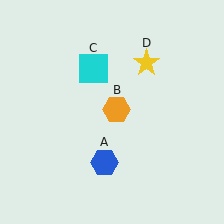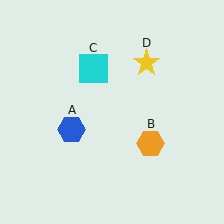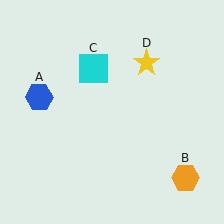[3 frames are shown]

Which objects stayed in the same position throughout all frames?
Cyan square (object C) and yellow star (object D) remained stationary.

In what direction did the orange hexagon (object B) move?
The orange hexagon (object B) moved down and to the right.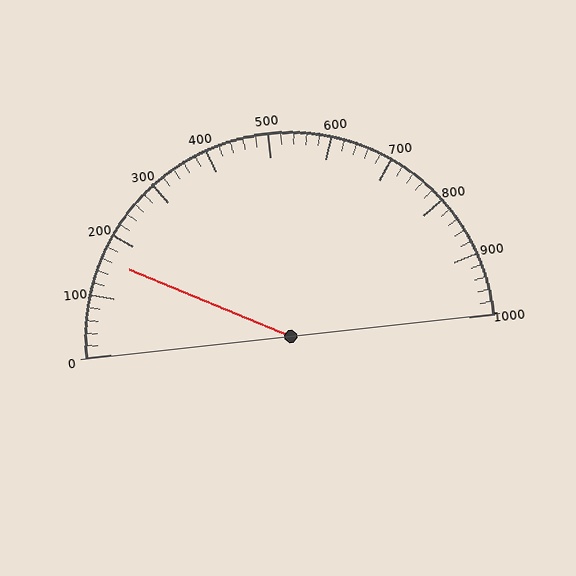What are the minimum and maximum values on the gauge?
The gauge ranges from 0 to 1000.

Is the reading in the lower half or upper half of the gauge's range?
The reading is in the lower half of the range (0 to 1000).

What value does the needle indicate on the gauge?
The needle indicates approximately 160.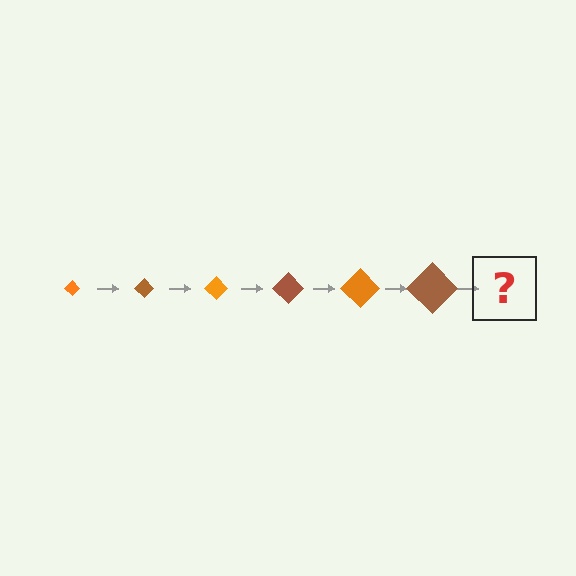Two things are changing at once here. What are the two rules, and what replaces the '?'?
The two rules are that the diamond grows larger each step and the color cycles through orange and brown. The '?' should be an orange diamond, larger than the previous one.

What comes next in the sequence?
The next element should be an orange diamond, larger than the previous one.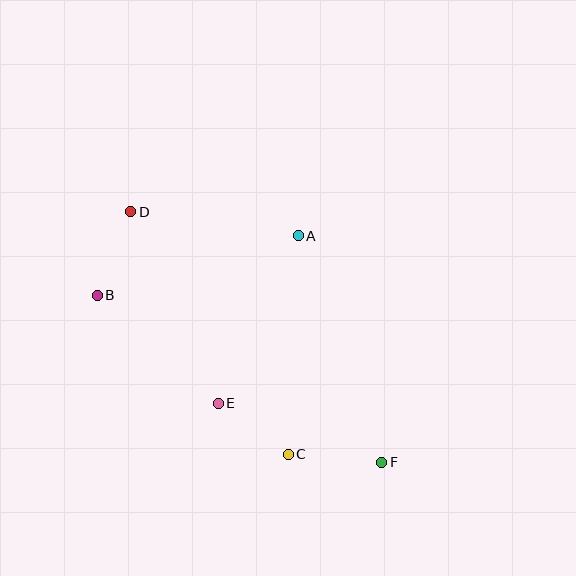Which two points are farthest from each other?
Points D and F are farthest from each other.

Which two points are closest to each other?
Points C and E are closest to each other.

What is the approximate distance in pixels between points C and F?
The distance between C and F is approximately 94 pixels.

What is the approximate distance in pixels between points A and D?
The distance between A and D is approximately 169 pixels.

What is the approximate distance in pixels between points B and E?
The distance between B and E is approximately 162 pixels.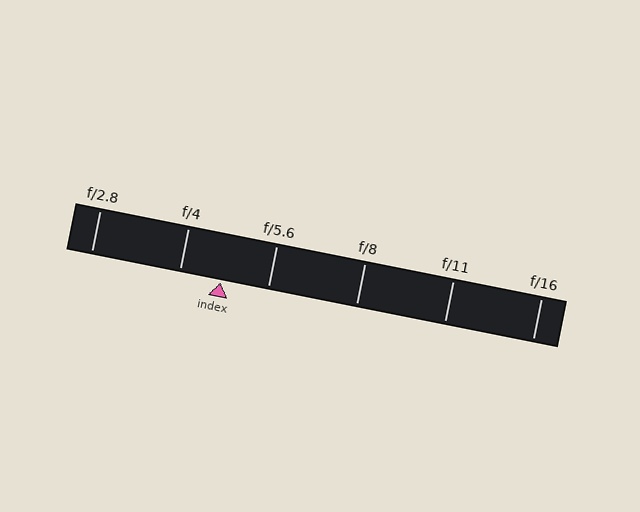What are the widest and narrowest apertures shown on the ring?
The widest aperture shown is f/2.8 and the narrowest is f/16.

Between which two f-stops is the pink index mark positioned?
The index mark is between f/4 and f/5.6.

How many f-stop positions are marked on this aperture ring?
There are 6 f-stop positions marked.